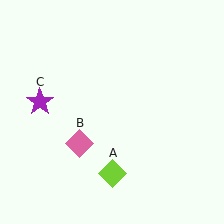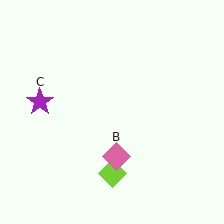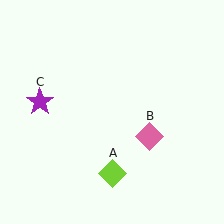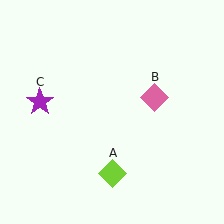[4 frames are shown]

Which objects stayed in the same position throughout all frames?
Lime diamond (object A) and purple star (object C) remained stationary.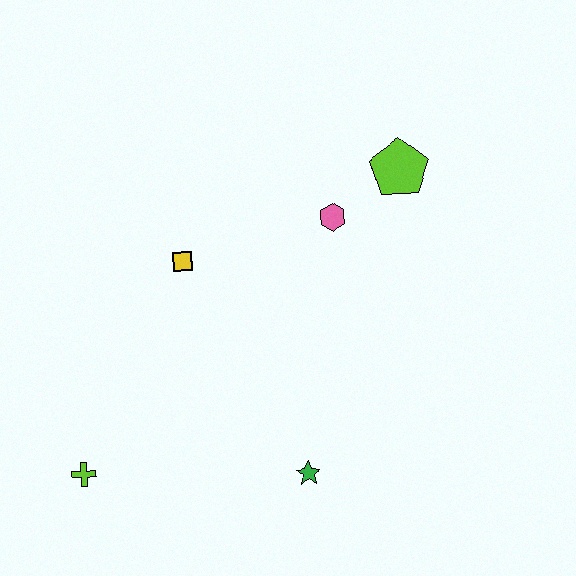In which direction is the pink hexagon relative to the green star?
The pink hexagon is above the green star.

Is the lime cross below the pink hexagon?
Yes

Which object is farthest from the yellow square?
The green star is farthest from the yellow square.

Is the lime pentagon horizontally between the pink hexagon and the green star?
No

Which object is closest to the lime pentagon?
The pink hexagon is closest to the lime pentagon.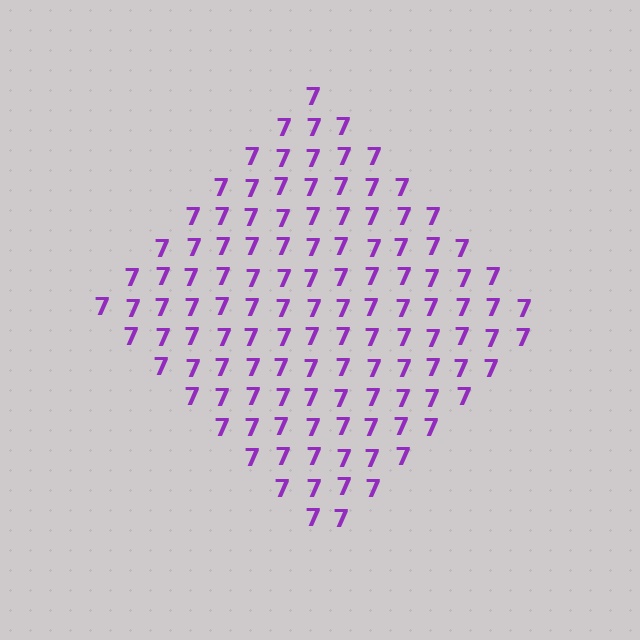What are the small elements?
The small elements are digit 7's.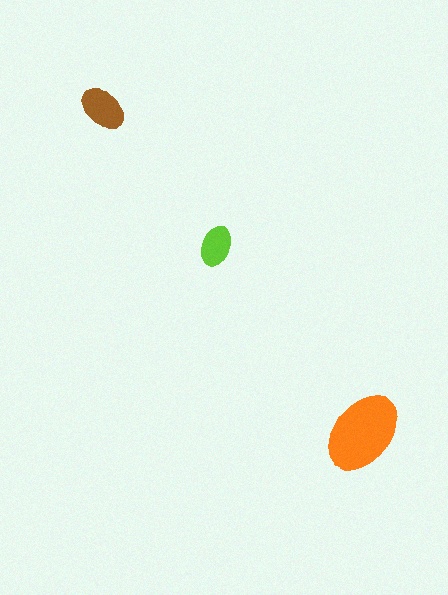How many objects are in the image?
There are 3 objects in the image.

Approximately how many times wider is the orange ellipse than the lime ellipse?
About 2 times wider.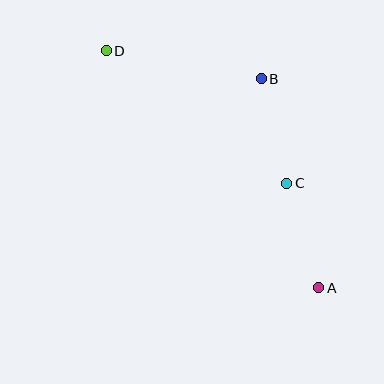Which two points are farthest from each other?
Points A and D are farthest from each other.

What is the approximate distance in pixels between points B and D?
The distance between B and D is approximately 158 pixels.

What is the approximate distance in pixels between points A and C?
The distance between A and C is approximately 109 pixels.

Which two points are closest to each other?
Points B and C are closest to each other.